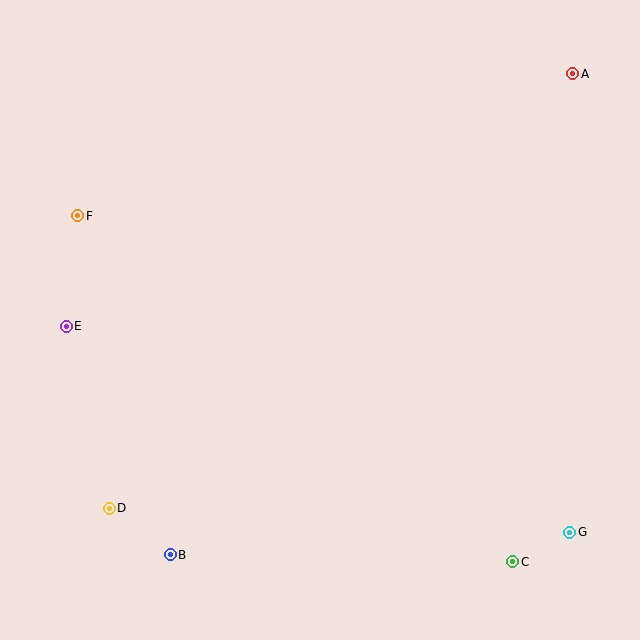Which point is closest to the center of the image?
Point E at (66, 326) is closest to the center.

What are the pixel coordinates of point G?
Point G is at (570, 532).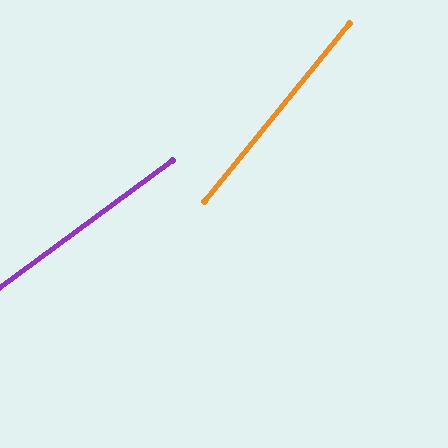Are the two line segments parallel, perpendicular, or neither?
Neither parallel nor perpendicular — they differ by about 14°.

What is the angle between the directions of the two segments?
Approximately 14 degrees.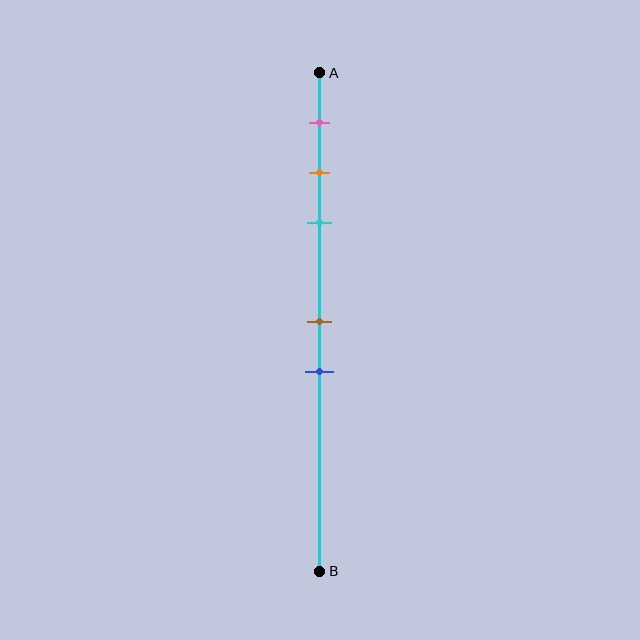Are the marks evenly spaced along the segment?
No, the marks are not evenly spaced.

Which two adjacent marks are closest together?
The orange and cyan marks are the closest adjacent pair.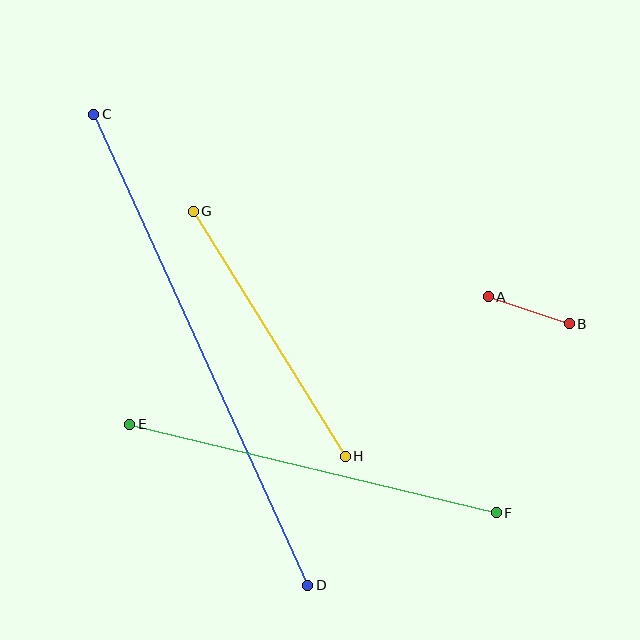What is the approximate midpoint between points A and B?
The midpoint is at approximately (529, 310) pixels.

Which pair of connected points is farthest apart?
Points C and D are farthest apart.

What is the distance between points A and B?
The distance is approximately 85 pixels.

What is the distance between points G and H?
The distance is approximately 288 pixels.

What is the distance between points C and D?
The distance is approximately 518 pixels.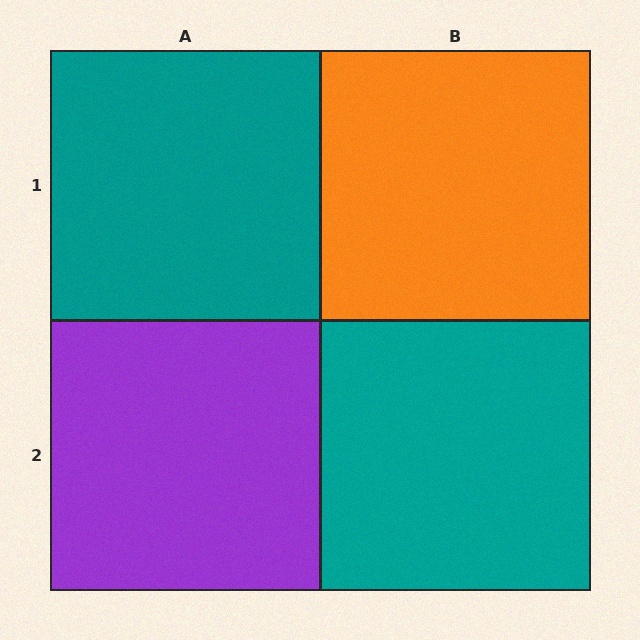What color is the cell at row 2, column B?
Teal.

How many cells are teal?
2 cells are teal.